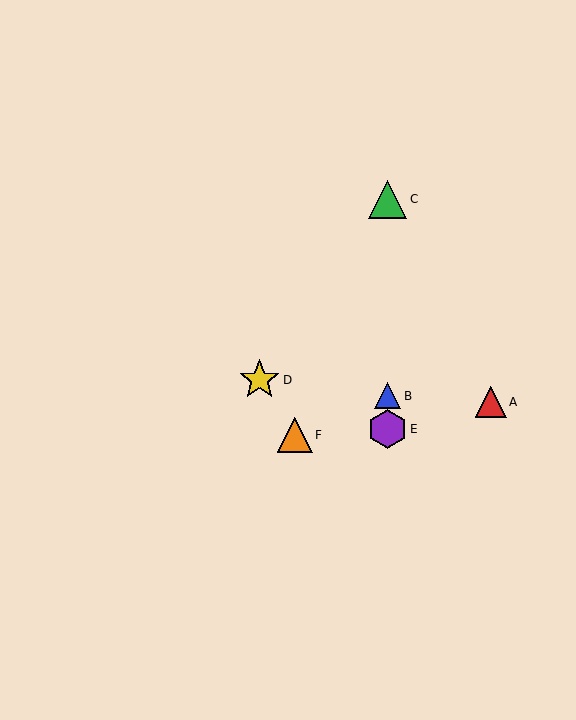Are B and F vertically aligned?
No, B is at x≈388 and F is at x≈295.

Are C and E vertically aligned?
Yes, both are at x≈388.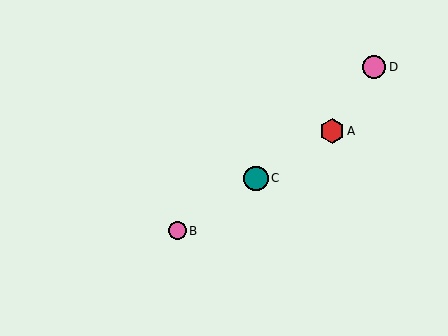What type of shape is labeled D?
Shape D is a pink circle.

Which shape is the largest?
The teal circle (labeled C) is the largest.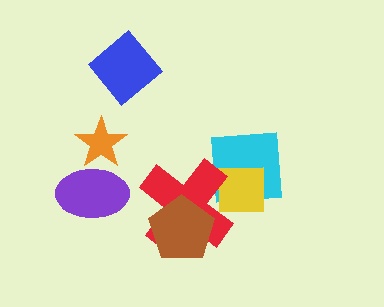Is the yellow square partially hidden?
Yes, it is partially covered by another shape.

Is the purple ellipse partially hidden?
Yes, it is partially covered by another shape.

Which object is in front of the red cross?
The brown pentagon is in front of the red cross.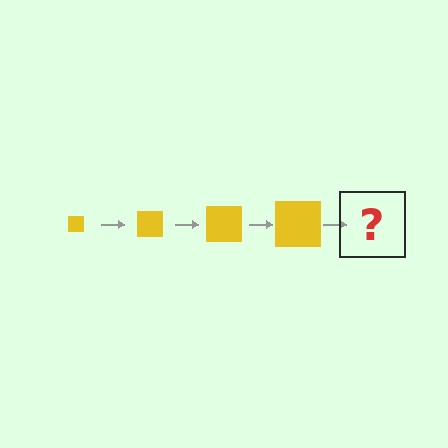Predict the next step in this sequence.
The next step is a yellow square, larger than the previous one.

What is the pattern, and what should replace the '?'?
The pattern is that the square gets progressively larger each step. The '?' should be a yellow square, larger than the previous one.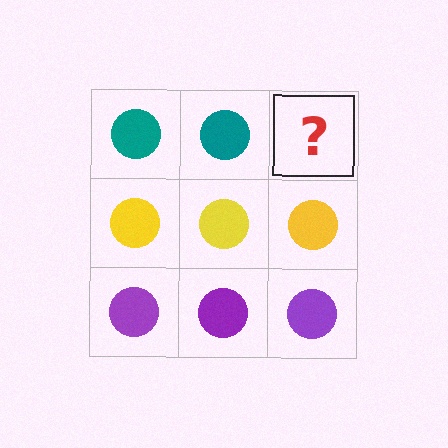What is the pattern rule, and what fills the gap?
The rule is that each row has a consistent color. The gap should be filled with a teal circle.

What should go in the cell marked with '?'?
The missing cell should contain a teal circle.